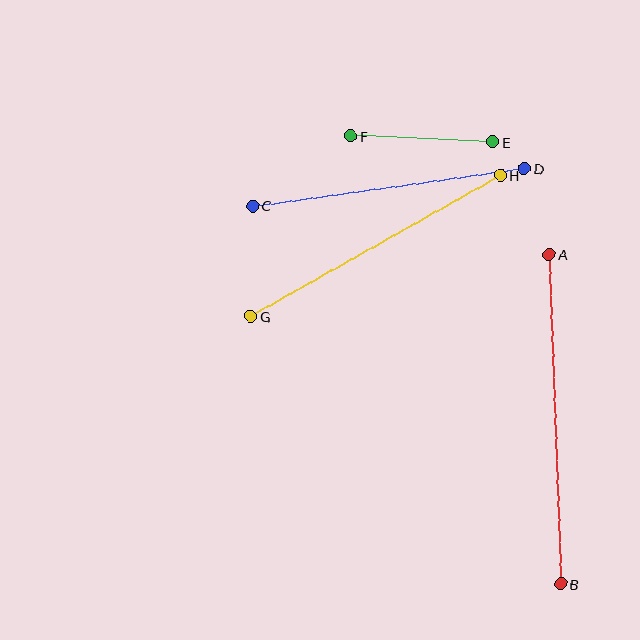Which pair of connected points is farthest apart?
Points A and B are farthest apart.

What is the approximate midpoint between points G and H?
The midpoint is at approximately (375, 246) pixels.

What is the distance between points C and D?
The distance is approximately 274 pixels.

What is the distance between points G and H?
The distance is approximately 287 pixels.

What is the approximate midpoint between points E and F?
The midpoint is at approximately (422, 139) pixels.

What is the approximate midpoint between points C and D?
The midpoint is at approximately (389, 187) pixels.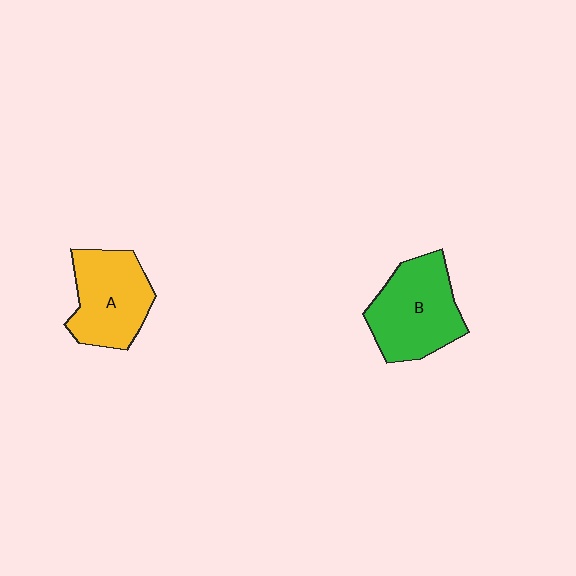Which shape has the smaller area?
Shape A (yellow).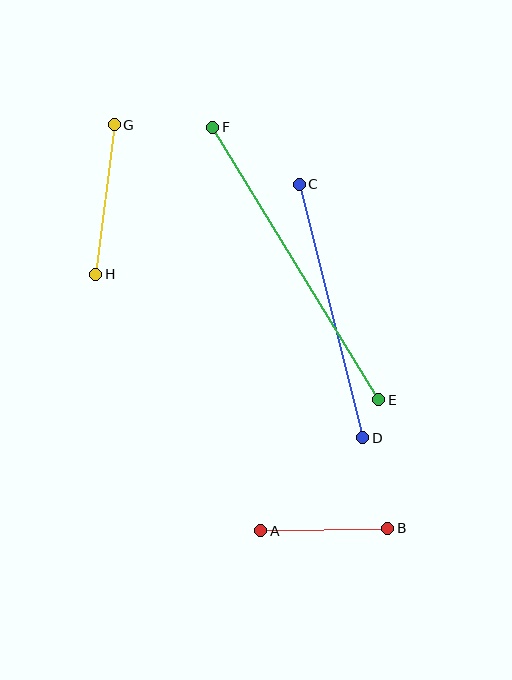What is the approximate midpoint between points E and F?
The midpoint is at approximately (296, 263) pixels.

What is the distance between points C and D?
The distance is approximately 261 pixels.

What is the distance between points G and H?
The distance is approximately 151 pixels.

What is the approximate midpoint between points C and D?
The midpoint is at approximately (331, 311) pixels.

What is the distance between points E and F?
The distance is approximately 319 pixels.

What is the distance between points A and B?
The distance is approximately 127 pixels.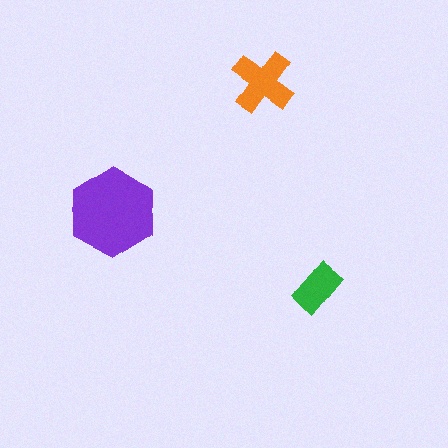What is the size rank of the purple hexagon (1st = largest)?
1st.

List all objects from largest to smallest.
The purple hexagon, the orange cross, the green rectangle.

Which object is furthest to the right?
The green rectangle is rightmost.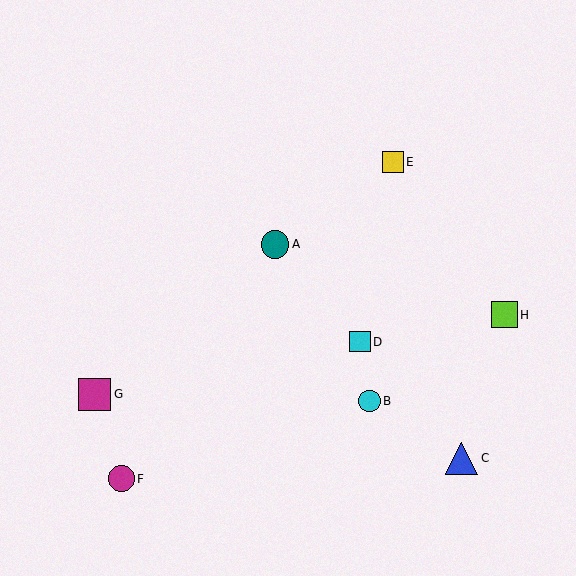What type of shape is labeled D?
Shape D is a cyan square.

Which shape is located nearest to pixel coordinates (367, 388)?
The cyan circle (labeled B) at (369, 401) is nearest to that location.